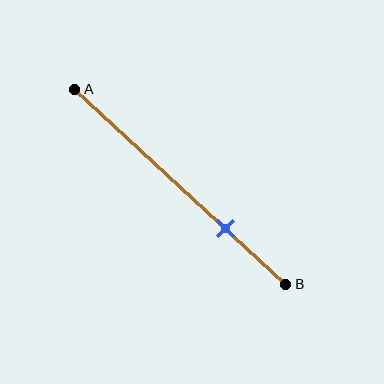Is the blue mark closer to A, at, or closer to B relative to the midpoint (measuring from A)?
The blue mark is closer to point B than the midpoint of segment AB.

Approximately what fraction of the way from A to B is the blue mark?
The blue mark is approximately 70% of the way from A to B.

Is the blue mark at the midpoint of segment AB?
No, the mark is at about 70% from A, not at the 50% midpoint.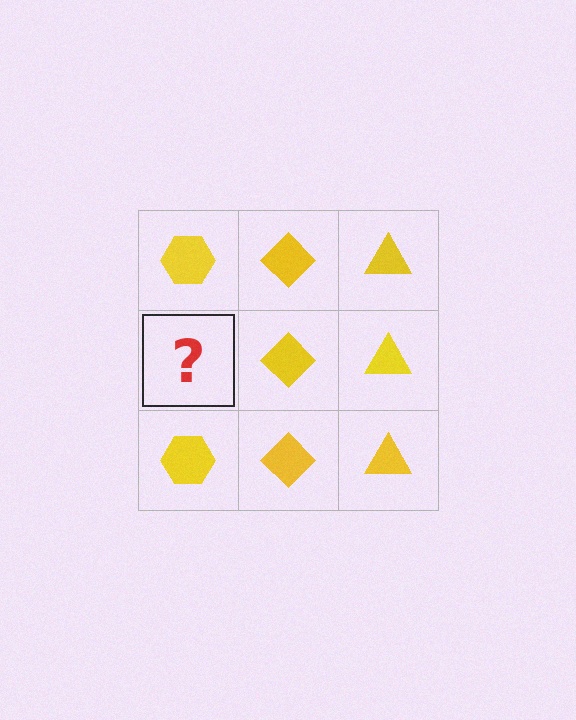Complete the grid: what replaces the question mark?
The question mark should be replaced with a yellow hexagon.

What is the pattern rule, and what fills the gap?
The rule is that each column has a consistent shape. The gap should be filled with a yellow hexagon.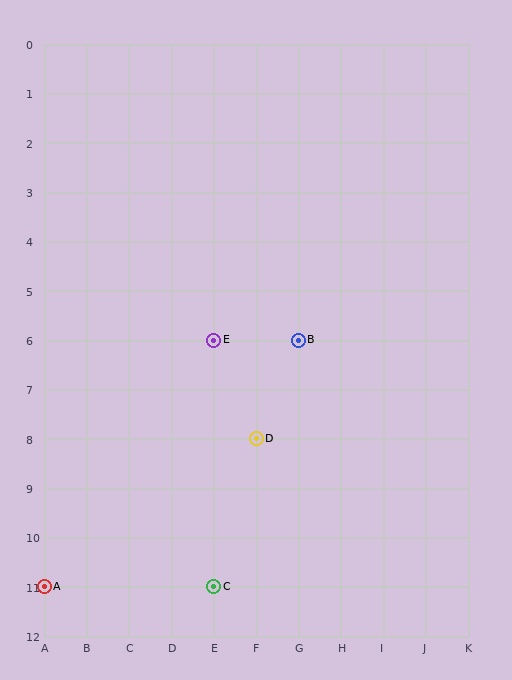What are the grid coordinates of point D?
Point D is at grid coordinates (F, 8).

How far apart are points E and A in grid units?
Points E and A are 4 columns and 5 rows apart (about 6.4 grid units diagonally).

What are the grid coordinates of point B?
Point B is at grid coordinates (G, 6).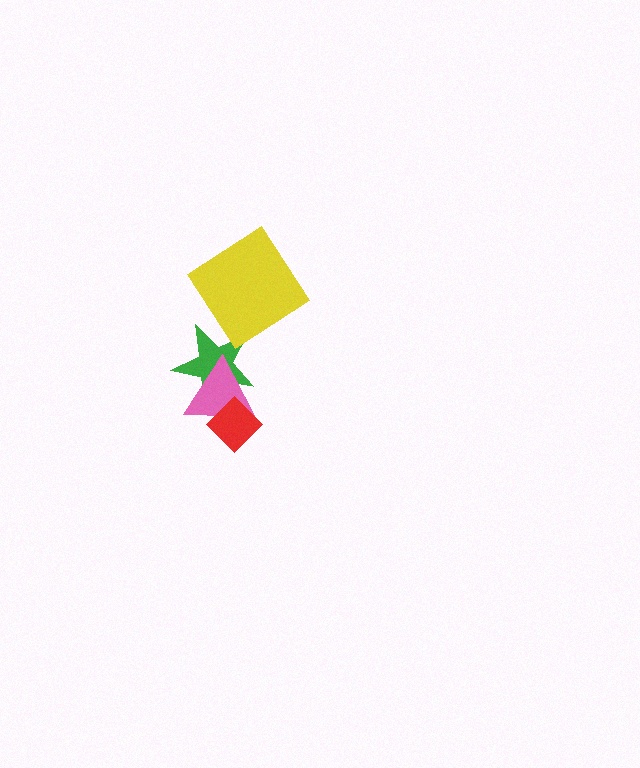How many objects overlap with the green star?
2 objects overlap with the green star.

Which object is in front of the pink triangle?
The red diamond is in front of the pink triangle.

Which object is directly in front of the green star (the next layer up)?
The pink triangle is directly in front of the green star.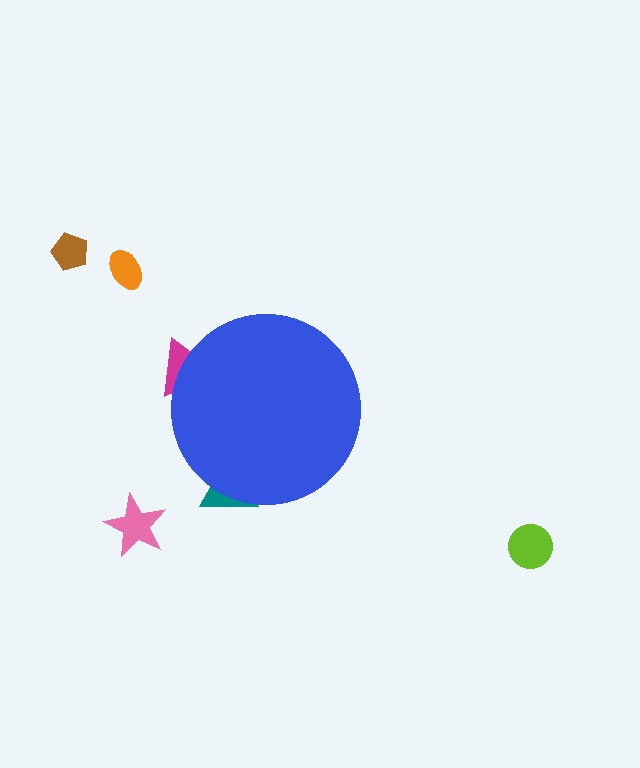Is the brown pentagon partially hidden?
No, the brown pentagon is fully visible.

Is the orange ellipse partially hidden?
No, the orange ellipse is fully visible.